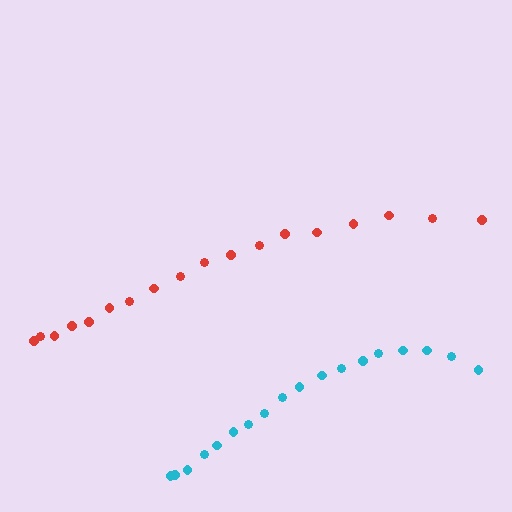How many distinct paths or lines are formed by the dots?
There are 2 distinct paths.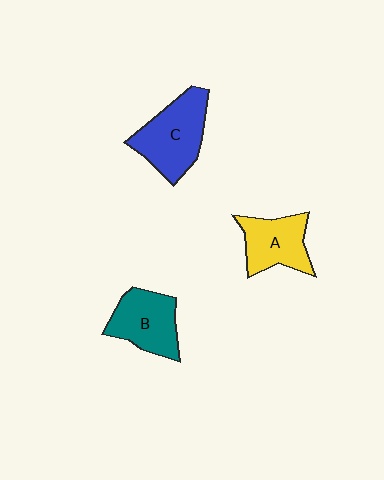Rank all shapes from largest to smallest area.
From largest to smallest: C (blue), B (teal), A (yellow).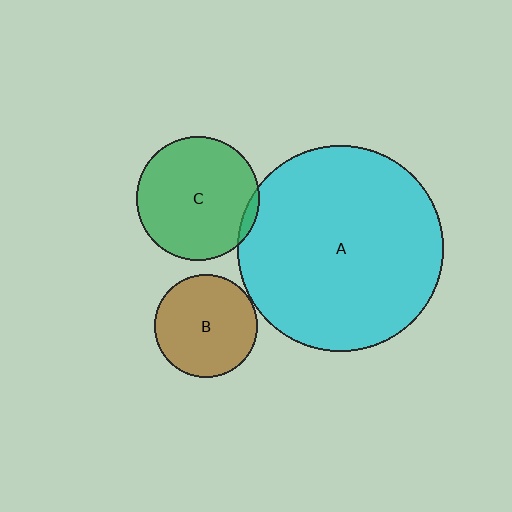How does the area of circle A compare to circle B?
Approximately 3.9 times.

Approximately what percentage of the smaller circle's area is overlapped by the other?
Approximately 5%.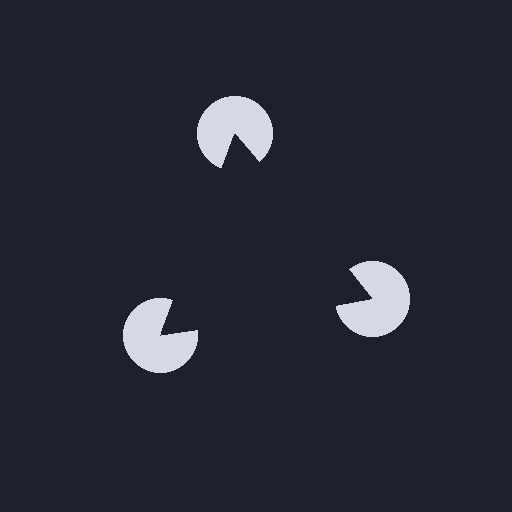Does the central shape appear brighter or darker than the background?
It typically appears slightly darker than the background, even though no actual brightness change is drawn.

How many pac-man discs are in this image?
There are 3 — one at each vertex of the illusory triangle.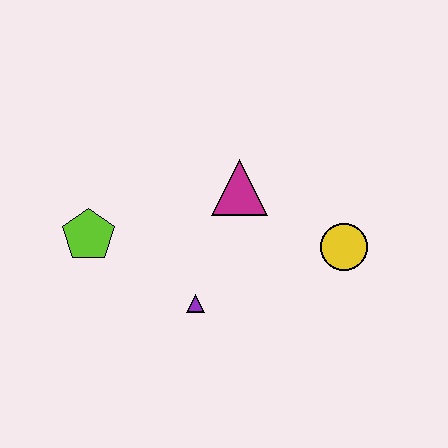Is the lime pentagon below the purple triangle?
No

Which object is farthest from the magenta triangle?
The lime pentagon is farthest from the magenta triangle.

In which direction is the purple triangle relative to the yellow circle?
The purple triangle is to the left of the yellow circle.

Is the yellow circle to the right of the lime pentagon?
Yes